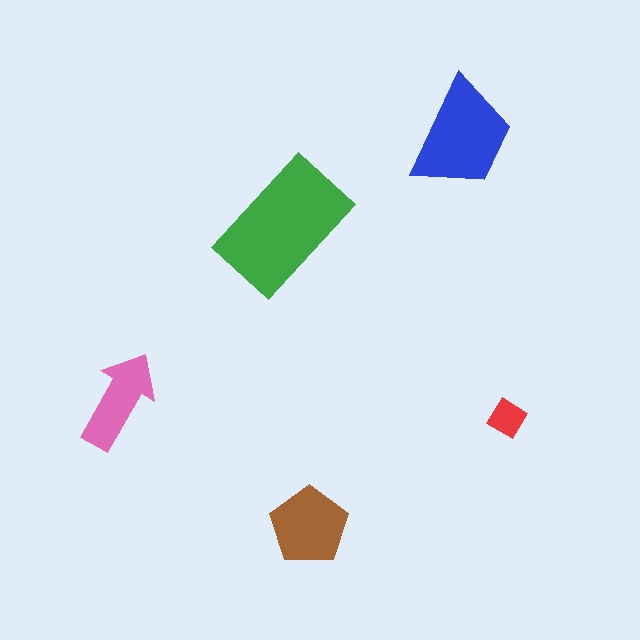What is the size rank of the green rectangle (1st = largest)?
1st.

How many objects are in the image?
There are 5 objects in the image.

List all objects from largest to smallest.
The green rectangle, the blue trapezoid, the brown pentagon, the pink arrow, the red diamond.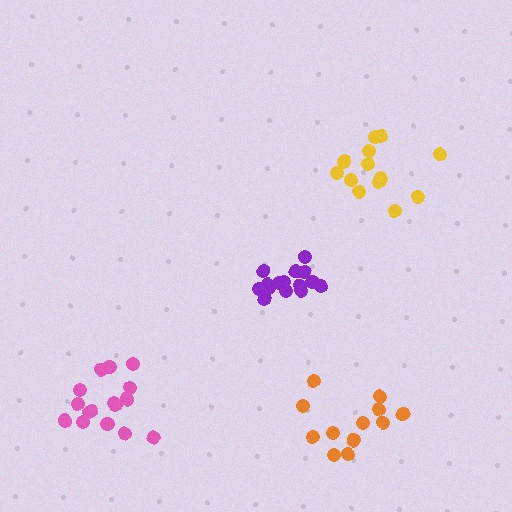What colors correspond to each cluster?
The clusters are colored: pink, orange, purple, yellow.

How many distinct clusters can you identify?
There are 4 distinct clusters.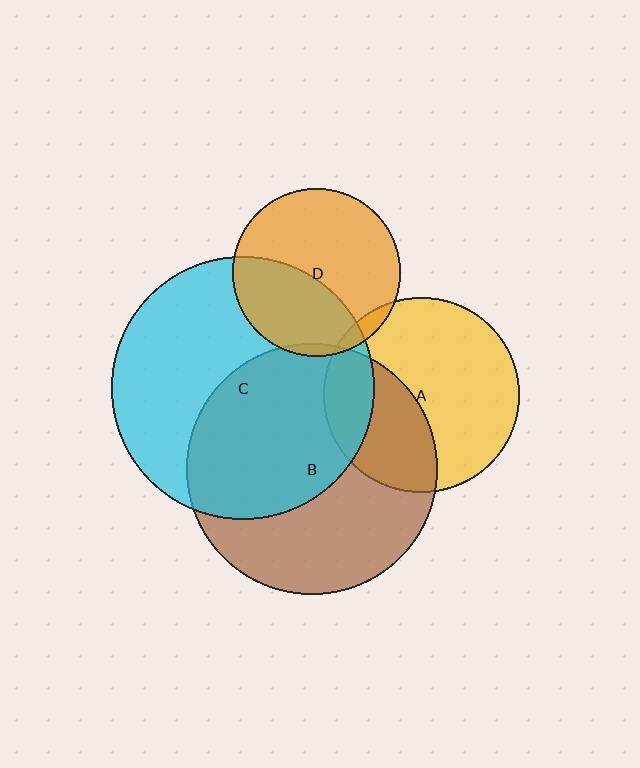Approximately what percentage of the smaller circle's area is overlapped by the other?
Approximately 15%.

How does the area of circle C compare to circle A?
Approximately 1.8 times.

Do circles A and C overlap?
Yes.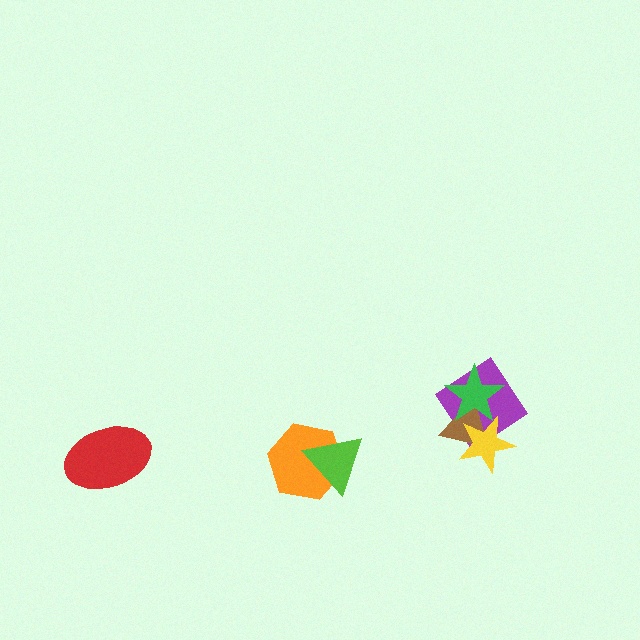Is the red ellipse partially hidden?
No, no other shape covers it.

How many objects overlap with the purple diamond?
3 objects overlap with the purple diamond.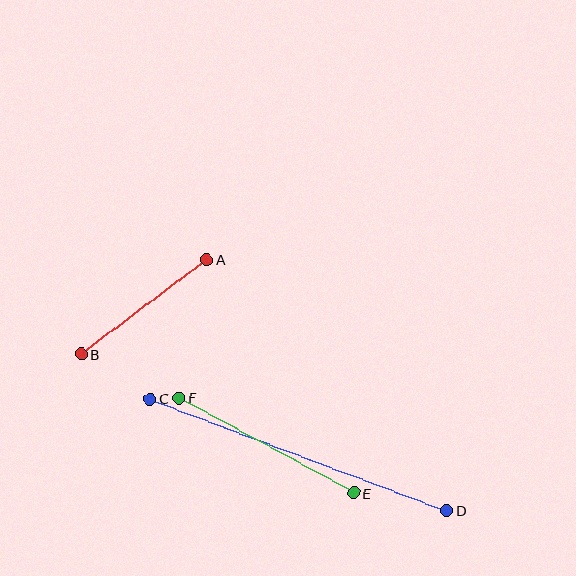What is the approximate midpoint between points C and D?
The midpoint is at approximately (298, 455) pixels.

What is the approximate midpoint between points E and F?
The midpoint is at approximately (266, 446) pixels.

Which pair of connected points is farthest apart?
Points C and D are farthest apart.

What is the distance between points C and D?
The distance is approximately 317 pixels.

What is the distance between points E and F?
The distance is approximately 198 pixels.